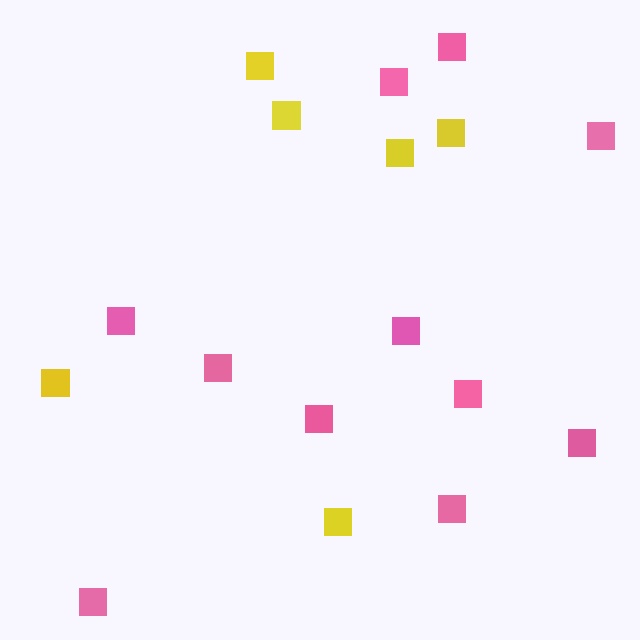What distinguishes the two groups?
There are 2 groups: one group of yellow squares (6) and one group of pink squares (11).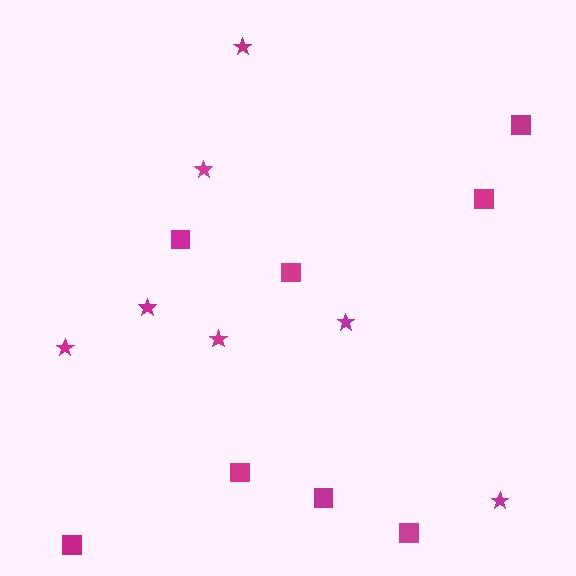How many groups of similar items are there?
There are 2 groups: one group of squares (8) and one group of stars (7).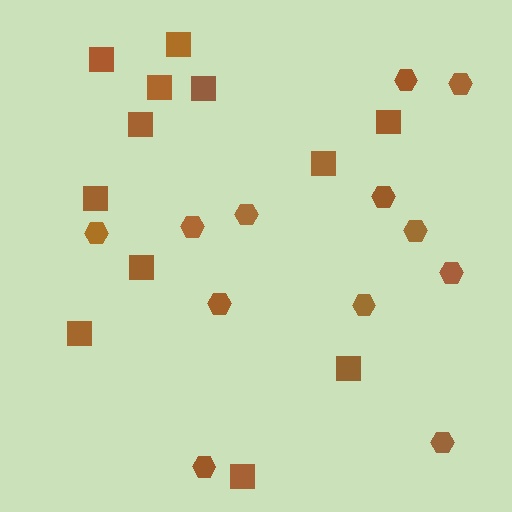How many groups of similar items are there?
There are 2 groups: one group of hexagons (12) and one group of squares (12).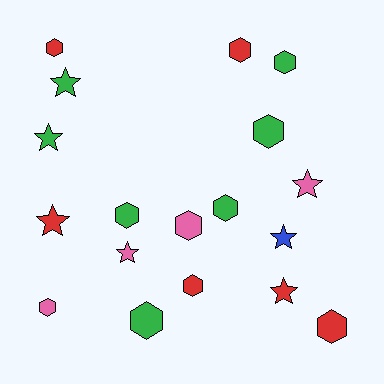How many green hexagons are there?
There are 5 green hexagons.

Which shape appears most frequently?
Hexagon, with 11 objects.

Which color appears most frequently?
Green, with 7 objects.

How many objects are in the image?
There are 18 objects.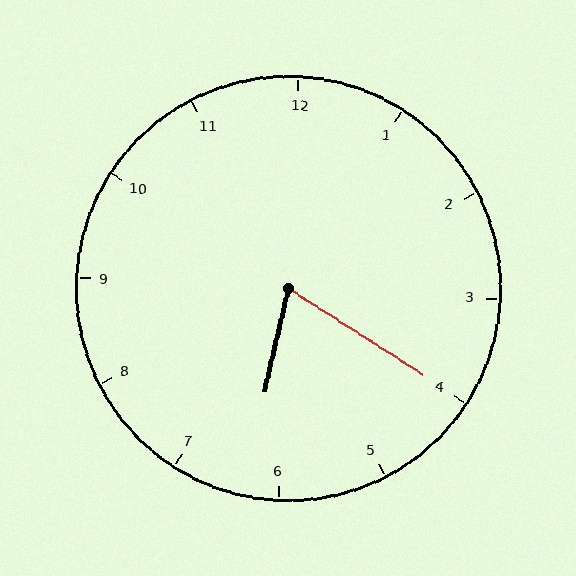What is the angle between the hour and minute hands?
Approximately 70 degrees.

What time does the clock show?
6:20.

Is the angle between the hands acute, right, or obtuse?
It is acute.